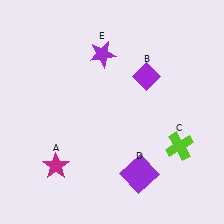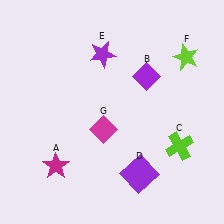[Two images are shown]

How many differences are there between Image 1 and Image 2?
There are 2 differences between the two images.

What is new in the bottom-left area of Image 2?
A magenta diamond (G) was added in the bottom-left area of Image 2.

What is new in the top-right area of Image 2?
A lime star (F) was added in the top-right area of Image 2.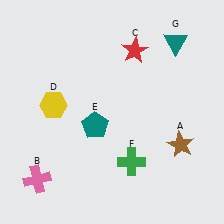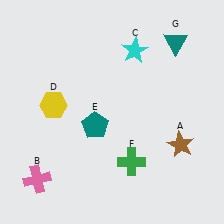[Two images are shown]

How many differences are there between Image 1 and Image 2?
There is 1 difference between the two images.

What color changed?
The star (C) changed from red in Image 1 to cyan in Image 2.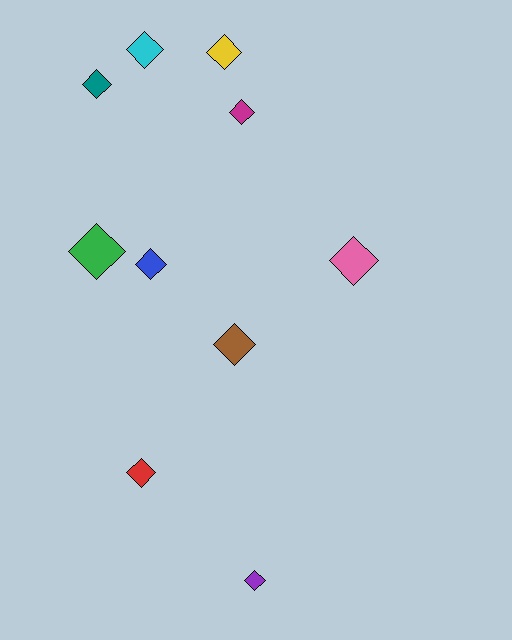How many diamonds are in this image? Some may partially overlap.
There are 10 diamonds.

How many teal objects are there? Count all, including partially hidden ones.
There is 1 teal object.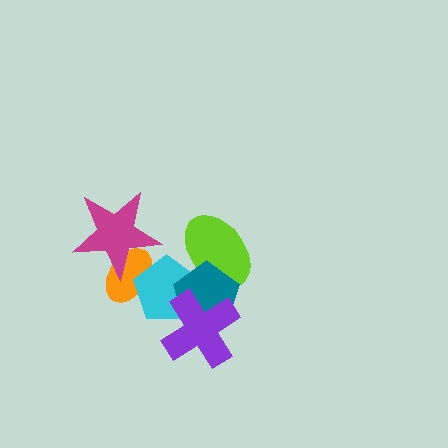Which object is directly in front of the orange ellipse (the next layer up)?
The cyan pentagon is directly in front of the orange ellipse.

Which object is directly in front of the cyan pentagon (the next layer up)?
The lime ellipse is directly in front of the cyan pentagon.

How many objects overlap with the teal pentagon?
3 objects overlap with the teal pentagon.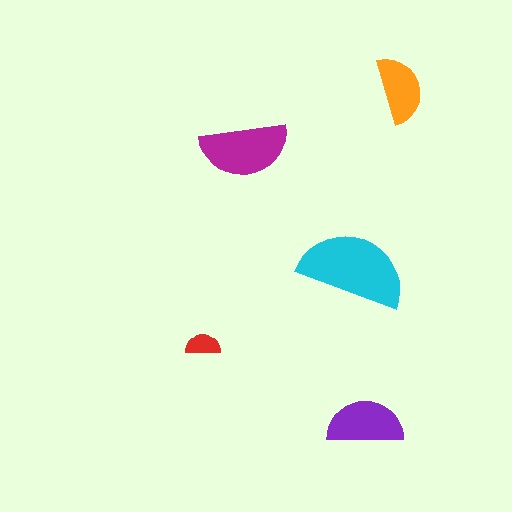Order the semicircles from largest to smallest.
the cyan one, the magenta one, the purple one, the orange one, the red one.